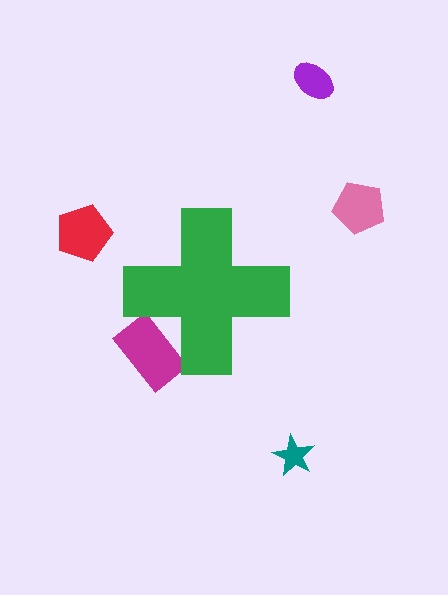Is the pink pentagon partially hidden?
No, the pink pentagon is fully visible.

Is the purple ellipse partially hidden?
No, the purple ellipse is fully visible.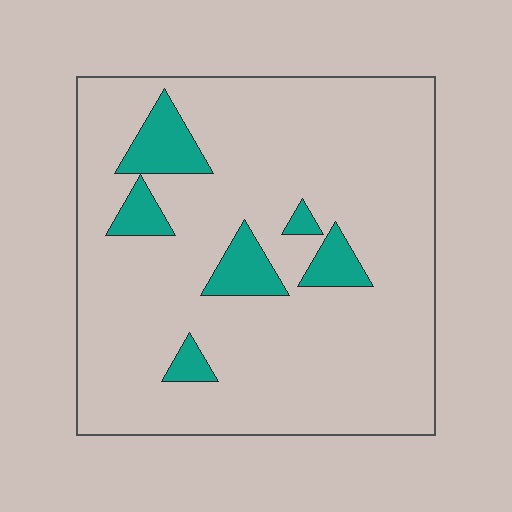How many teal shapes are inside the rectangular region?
6.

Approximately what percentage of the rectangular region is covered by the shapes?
Approximately 10%.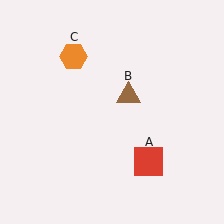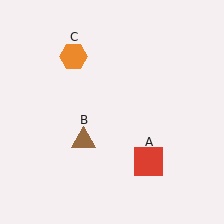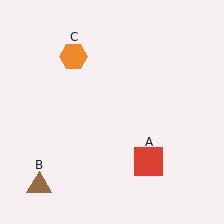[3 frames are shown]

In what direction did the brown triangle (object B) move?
The brown triangle (object B) moved down and to the left.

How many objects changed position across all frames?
1 object changed position: brown triangle (object B).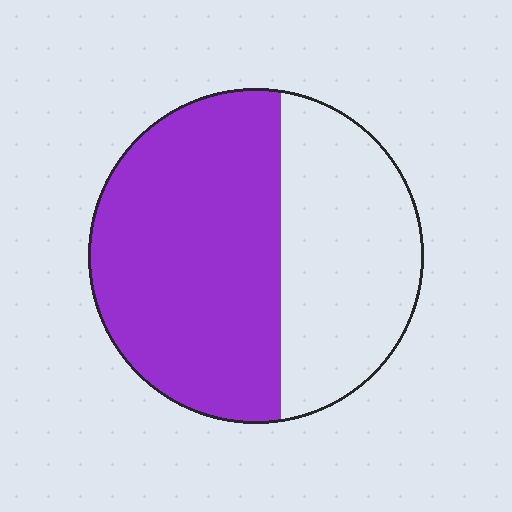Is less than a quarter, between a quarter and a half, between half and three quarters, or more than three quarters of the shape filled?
Between half and three quarters.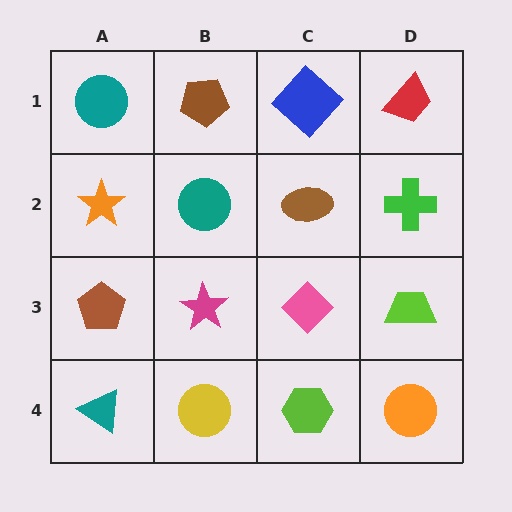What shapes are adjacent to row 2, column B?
A brown pentagon (row 1, column B), a magenta star (row 3, column B), an orange star (row 2, column A), a brown ellipse (row 2, column C).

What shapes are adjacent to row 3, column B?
A teal circle (row 2, column B), a yellow circle (row 4, column B), a brown pentagon (row 3, column A), a pink diamond (row 3, column C).